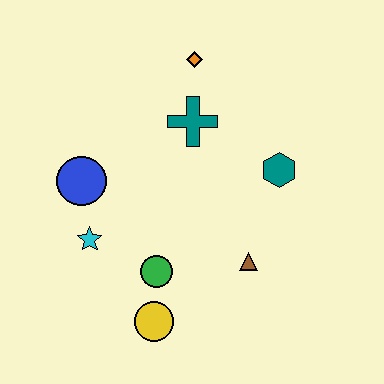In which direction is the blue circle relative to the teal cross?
The blue circle is to the left of the teal cross.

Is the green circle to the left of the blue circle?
No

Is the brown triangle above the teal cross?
No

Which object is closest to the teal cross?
The orange diamond is closest to the teal cross.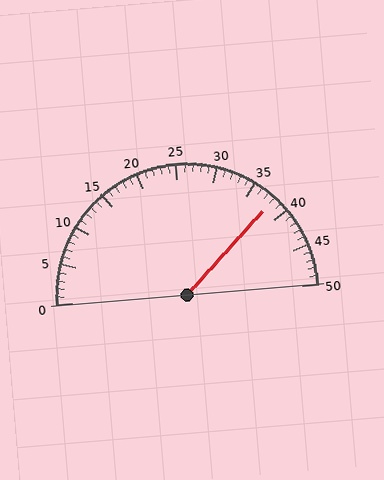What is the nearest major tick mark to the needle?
The nearest major tick mark is 40.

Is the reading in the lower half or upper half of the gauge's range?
The reading is in the upper half of the range (0 to 50).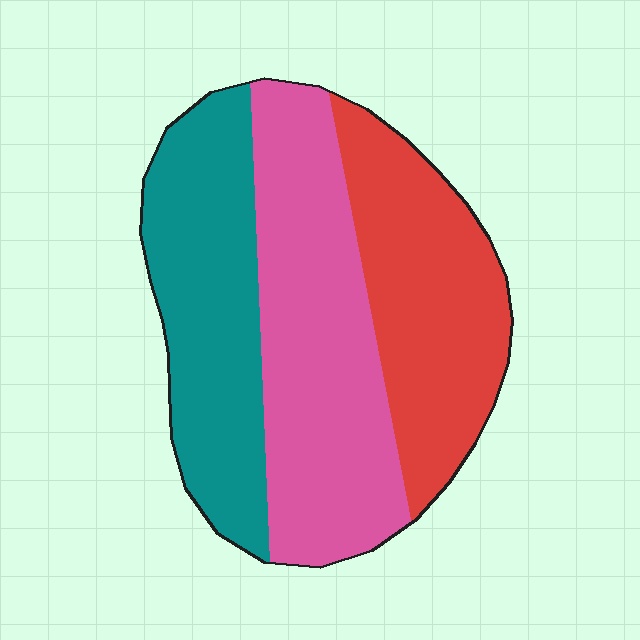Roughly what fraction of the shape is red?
Red takes up about one third (1/3) of the shape.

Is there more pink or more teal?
Pink.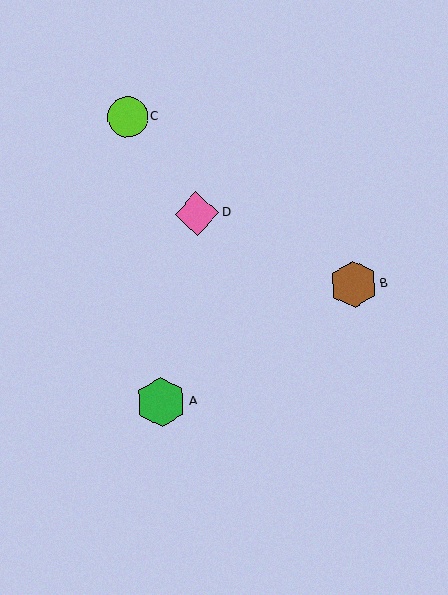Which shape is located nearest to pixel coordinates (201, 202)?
The pink diamond (labeled D) at (197, 213) is nearest to that location.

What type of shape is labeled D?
Shape D is a pink diamond.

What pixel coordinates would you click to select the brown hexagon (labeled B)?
Click at (354, 284) to select the brown hexagon B.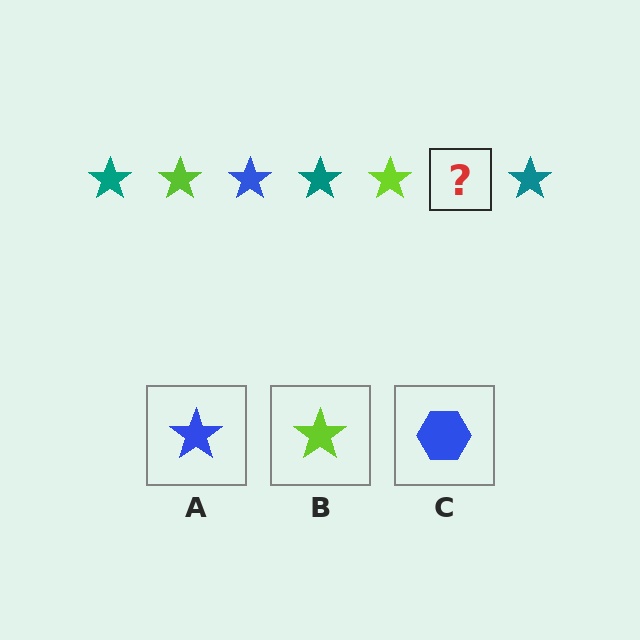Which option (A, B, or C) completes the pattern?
A.